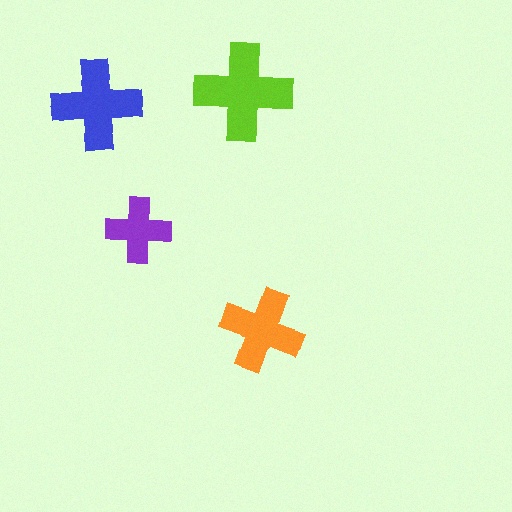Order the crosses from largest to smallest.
the lime one, the blue one, the orange one, the purple one.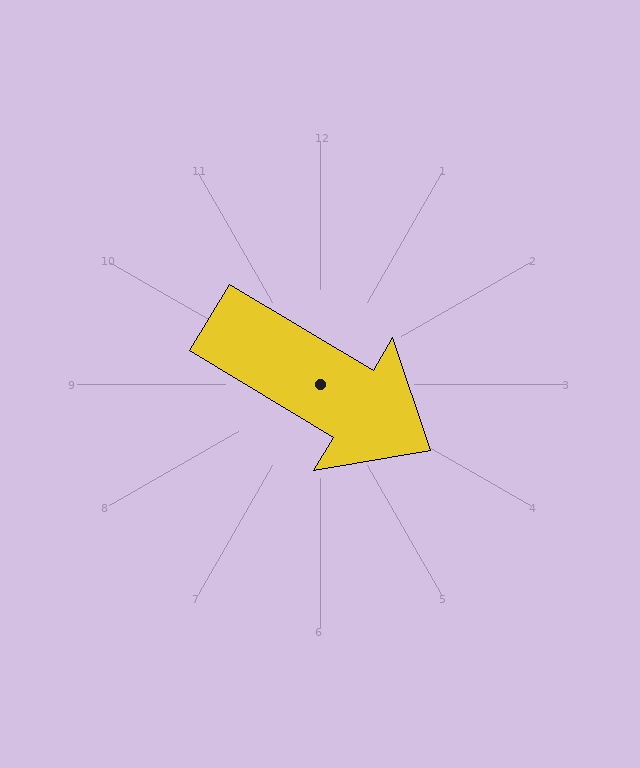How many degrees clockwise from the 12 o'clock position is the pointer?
Approximately 121 degrees.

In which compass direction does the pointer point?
Southeast.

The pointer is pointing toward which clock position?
Roughly 4 o'clock.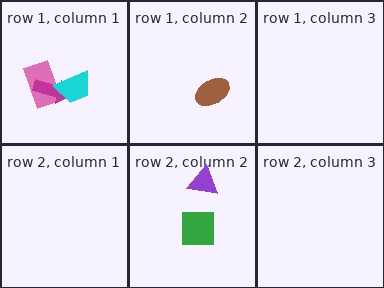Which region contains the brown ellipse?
The row 1, column 2 region.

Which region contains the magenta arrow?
The row 1, column 1 region.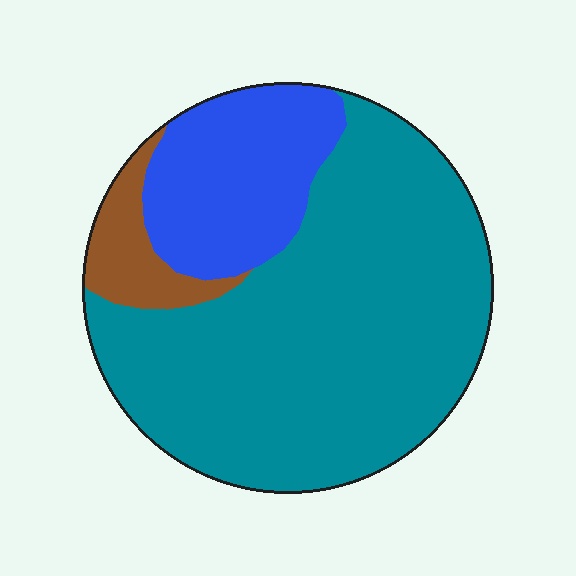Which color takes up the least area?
Brown, at roughly 10%.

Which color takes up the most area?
Teal, at roughly 70%.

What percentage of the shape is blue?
Blue covers 22% of the shape.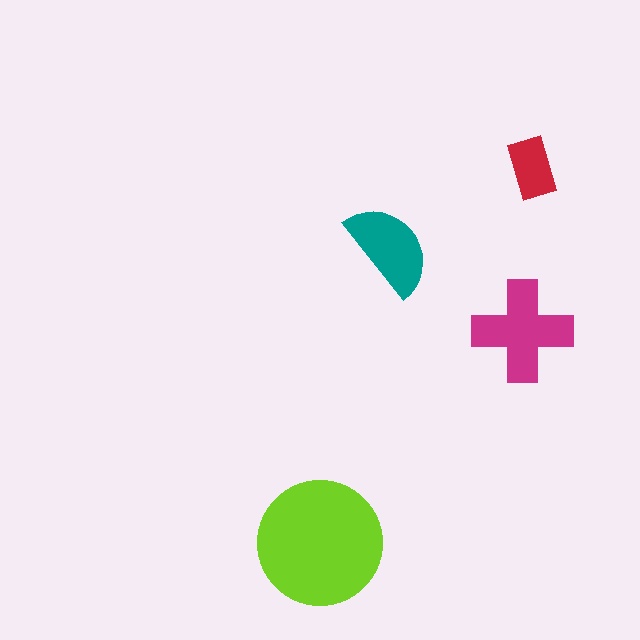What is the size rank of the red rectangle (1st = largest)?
4th.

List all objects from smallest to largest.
The red rectangle, the teal semicircle, the magenta cross, the lime circle.